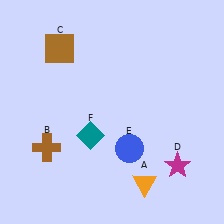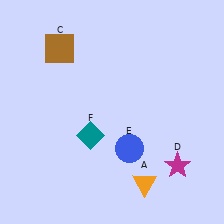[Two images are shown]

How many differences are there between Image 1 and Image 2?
There is 1 difference between the two images.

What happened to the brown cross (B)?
The brown cross (B) was removed in Image 2. It was in the bottom-left area of Image 1.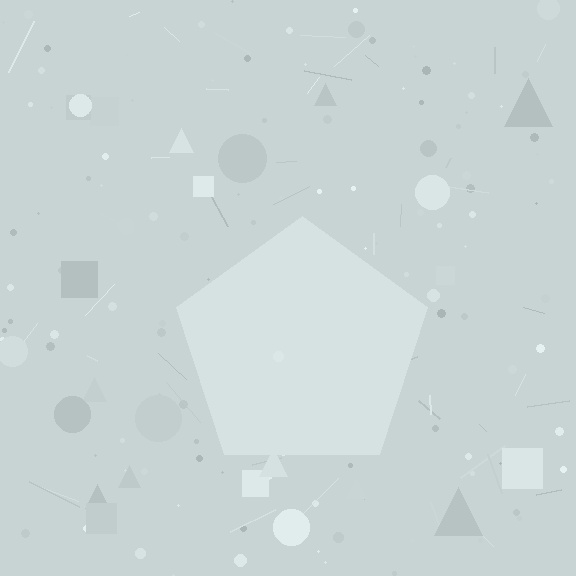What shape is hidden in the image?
A pentagon is hidden in the image.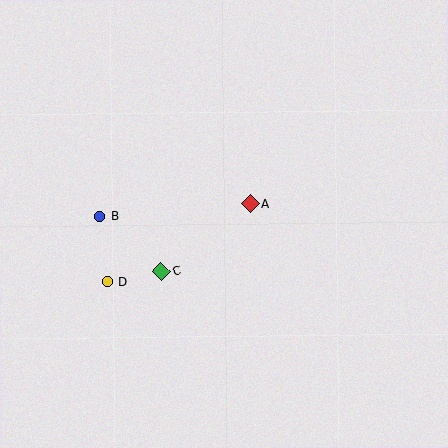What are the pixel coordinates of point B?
Point B is at (100, 217).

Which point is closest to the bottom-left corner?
Point D is closest to the bottom-left corner.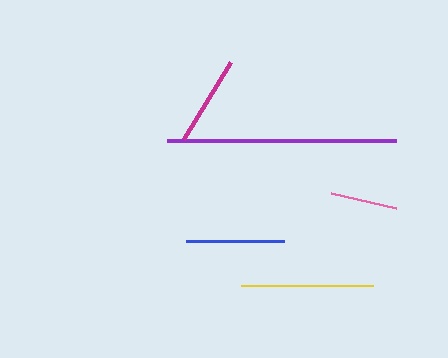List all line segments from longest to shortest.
From longest to shortest: purple, yellow, blue, magenta, pink.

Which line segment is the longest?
The purple line is the longest at approximately 229 pixels.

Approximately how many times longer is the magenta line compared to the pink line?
The magenta line is approximately 1.4 times the length of the pink line.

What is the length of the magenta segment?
The magenta segment is approximately 90 pixels long.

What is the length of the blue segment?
The blue segment is approximately 98 pixels long.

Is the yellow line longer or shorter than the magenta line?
The yellow line is longer than the magenta line.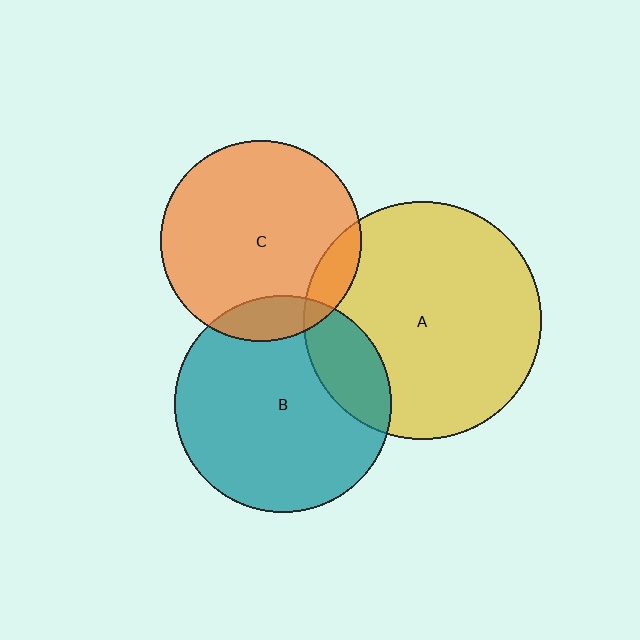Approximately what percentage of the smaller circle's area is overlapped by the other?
Approximately 10%.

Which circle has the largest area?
Circle A (yellow).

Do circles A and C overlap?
Yes.